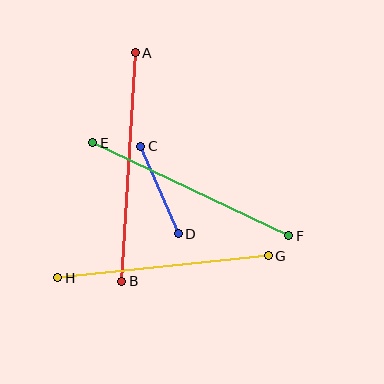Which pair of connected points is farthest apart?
Points A and B are farthest apart.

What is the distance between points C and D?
The distance is approximately 95 pixels.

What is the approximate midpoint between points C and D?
The midpoint is at approximately (160, 190) pixels.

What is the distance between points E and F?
The distance is approximately 217 pixels.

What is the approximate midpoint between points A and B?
The midpoint is at approximately (128, 167) pixels.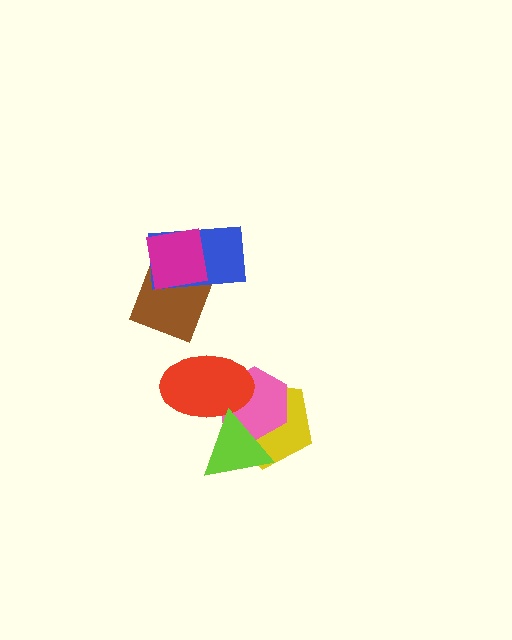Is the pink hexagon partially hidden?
Yes, it is partially covered by another shape.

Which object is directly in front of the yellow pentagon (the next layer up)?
The pink hexagon is directly in front of the yellow pentagon.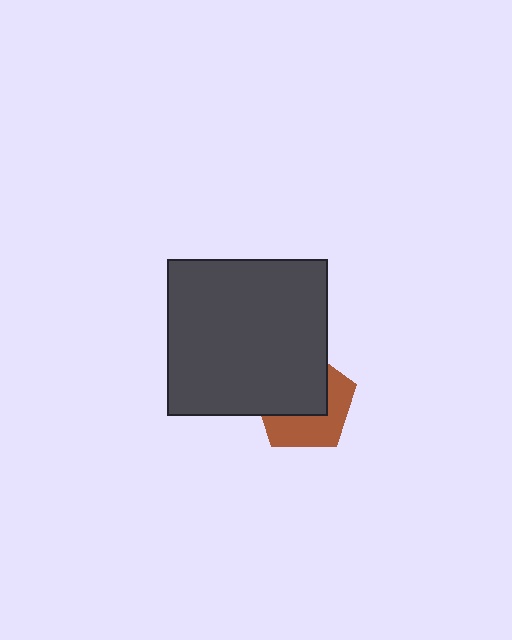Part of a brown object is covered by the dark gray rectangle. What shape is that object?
It is a pentagon.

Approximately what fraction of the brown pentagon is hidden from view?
Roughly 53% of the brown pentagon is hidden behind the dark gray rectangle.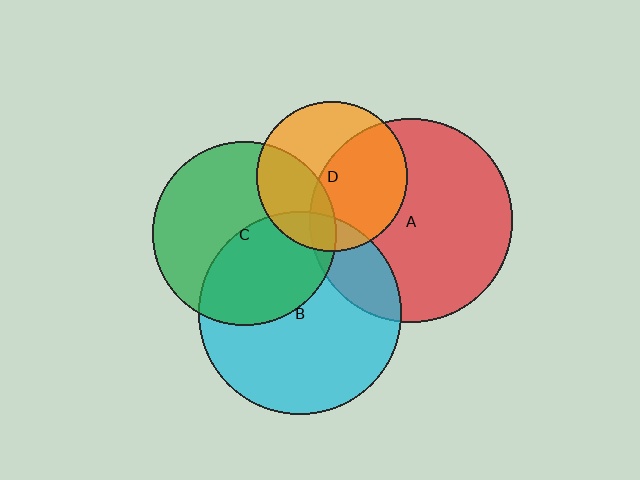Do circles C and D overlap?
Yes.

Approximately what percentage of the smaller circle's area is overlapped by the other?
Approximately 30%.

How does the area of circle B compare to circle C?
Approximately 1.2 times.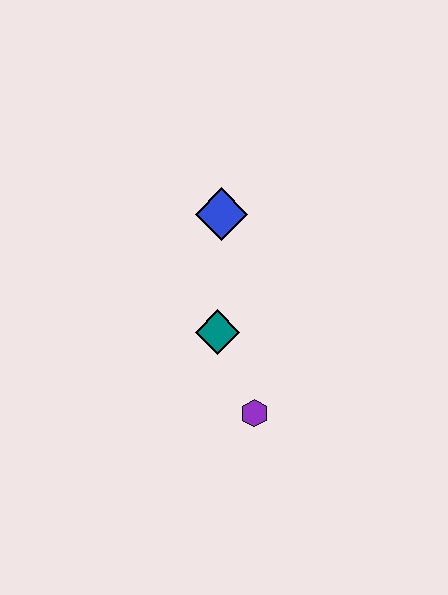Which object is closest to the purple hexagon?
The teal diamond is closest to the purple hexagon.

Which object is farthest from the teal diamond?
The blue diamond is farthest from the teal diamond.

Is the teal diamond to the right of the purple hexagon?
No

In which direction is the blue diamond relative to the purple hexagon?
The blue diamond is above the purple hexagon.